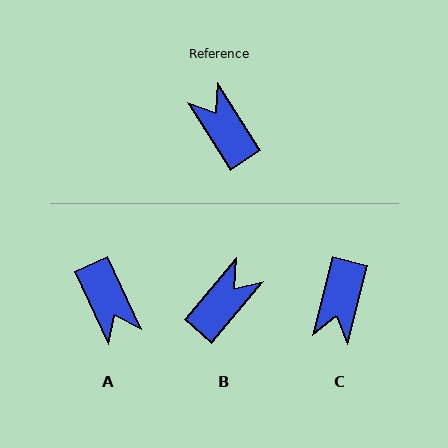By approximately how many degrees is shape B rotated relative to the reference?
Approximately 73 degrees clockwise.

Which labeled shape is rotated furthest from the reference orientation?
A, about 173 degrees away.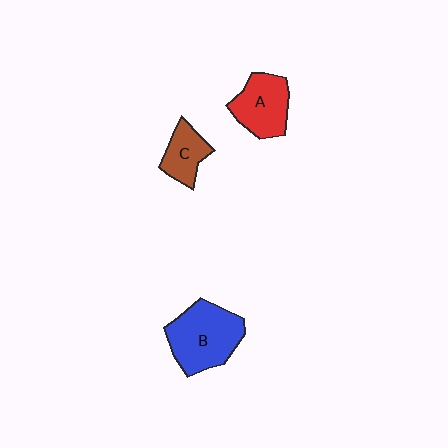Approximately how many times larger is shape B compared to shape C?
Approximately 2.0 times.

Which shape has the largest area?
Shape B (blue).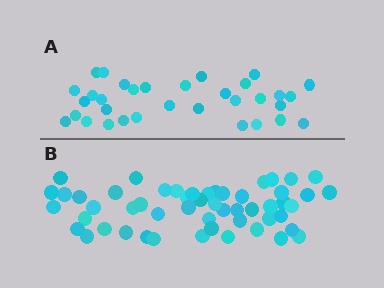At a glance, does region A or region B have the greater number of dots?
Region B (the bottom region) has more dots.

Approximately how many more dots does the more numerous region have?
Region B has approximately 20 more dots than region A.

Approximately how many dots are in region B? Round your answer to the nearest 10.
About 50 dots. (The exact count is 53, which rounds to 50.)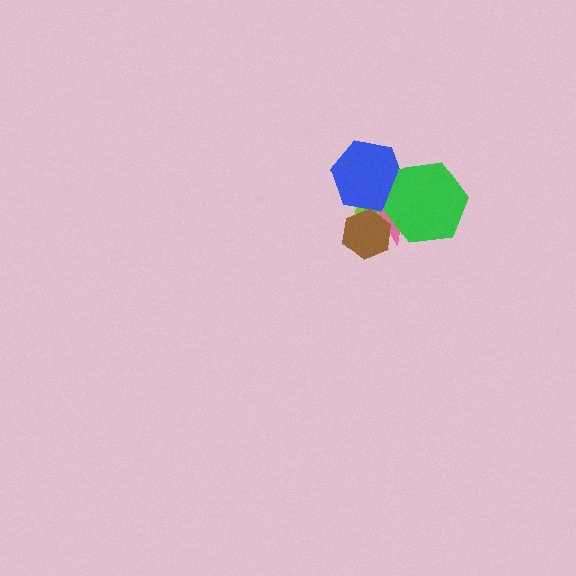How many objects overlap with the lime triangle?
4 objects overlap with the lime triangle.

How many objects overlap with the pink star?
4 objects overlap with the pink star.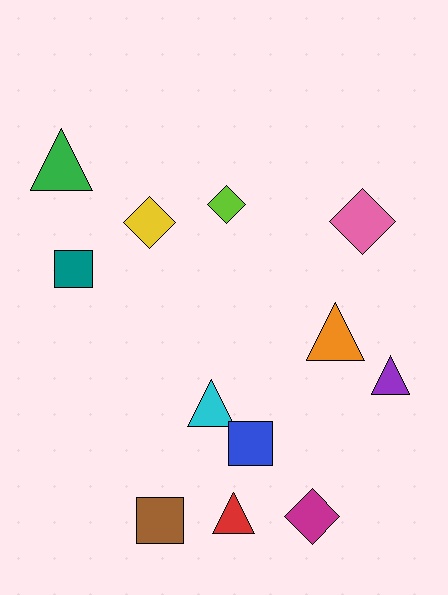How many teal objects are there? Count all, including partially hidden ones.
There is 1 teal object.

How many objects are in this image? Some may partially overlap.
There are 12 objects.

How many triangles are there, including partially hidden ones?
There are 5 triangles.